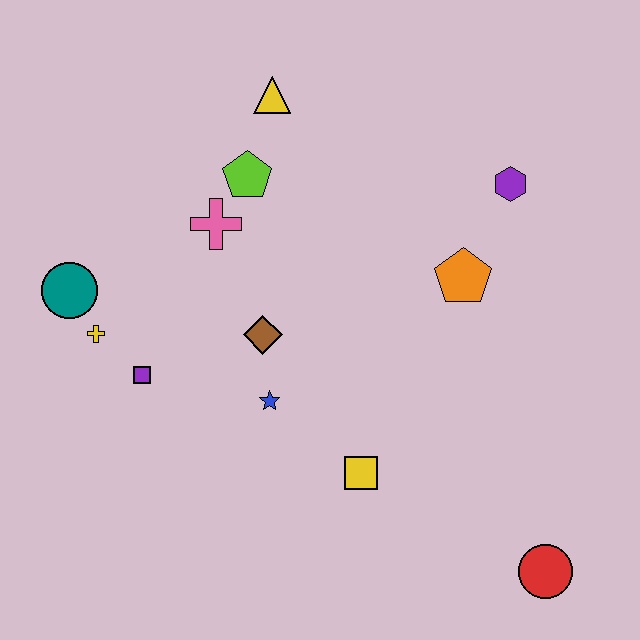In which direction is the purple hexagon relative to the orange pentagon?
The purple hexagon is above the orange pentagon.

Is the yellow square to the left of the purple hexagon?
Yes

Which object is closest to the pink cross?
The lime pentagon is closest to the pink cross.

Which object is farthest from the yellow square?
The yellow triangle is farthest from the yellow square.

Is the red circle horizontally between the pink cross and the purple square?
No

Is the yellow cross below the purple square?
No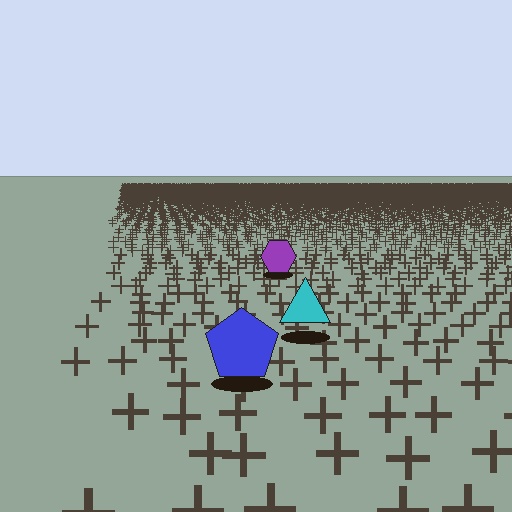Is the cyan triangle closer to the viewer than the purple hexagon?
Yes. The cyan triangle is closer — you can tell from the texture gradient: the ground texture is coarser near it.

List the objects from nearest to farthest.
From nearest to farthest: the blue pentagon, the cyan triangle, the purple hexagon.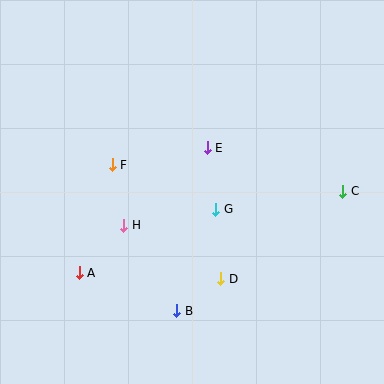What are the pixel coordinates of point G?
Point G is at (216, 209).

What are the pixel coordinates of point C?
Point C is at (343, 191).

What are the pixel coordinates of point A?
Point A is at (79, 273).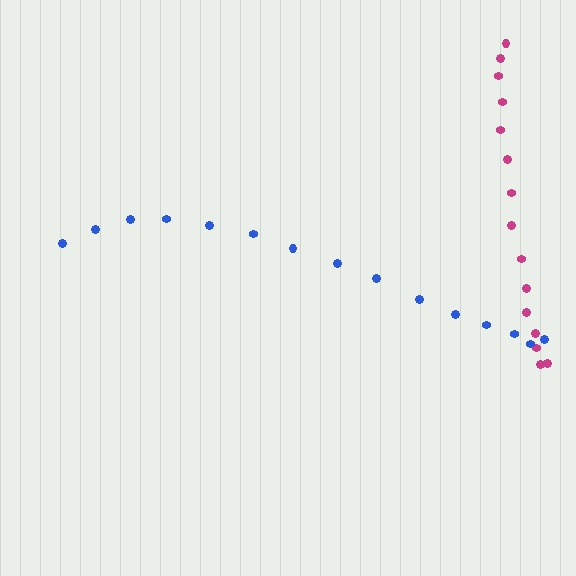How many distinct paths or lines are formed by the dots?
There are 2 distinct paths.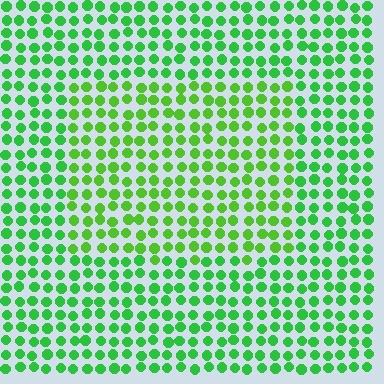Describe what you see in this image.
The image is filled with small green elements in a uniform arrangement. A rectangle-shaped region is visible where the elements are tinted to a slightly different hue, forming a subtle color boundary.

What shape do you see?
I see a rectangle.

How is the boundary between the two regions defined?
The boundary is defined purely by a slight shift in hue (about 22 degrees). Spacing, size, and orientation are identical on both sides.